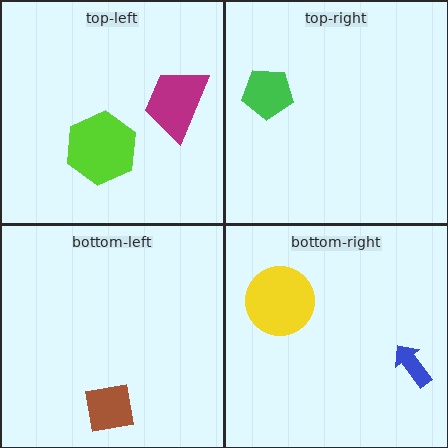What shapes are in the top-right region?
The green pentagon.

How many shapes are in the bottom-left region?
1.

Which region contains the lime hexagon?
The top-left region.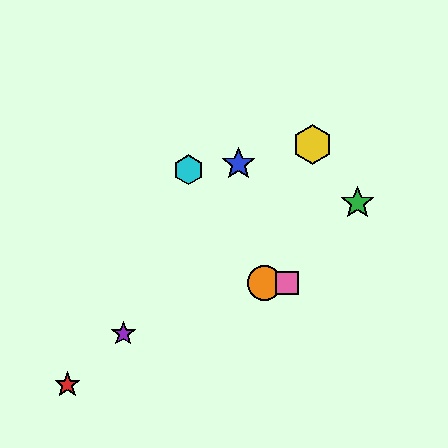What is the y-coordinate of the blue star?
The blue star is at y≈164.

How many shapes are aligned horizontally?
2 shapes (the orange circle, the pink square) are aligned horizontally.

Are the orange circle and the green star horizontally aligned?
No, the orange circle is at y≈283 and the green star is at y≈203.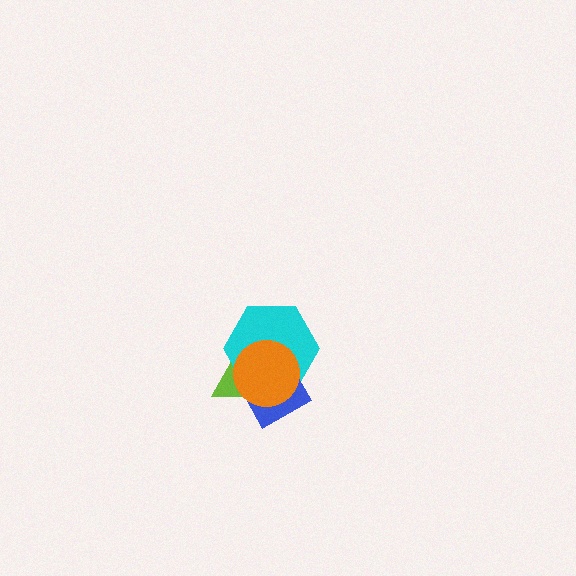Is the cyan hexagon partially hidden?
Yes, it is partially covered by another shape.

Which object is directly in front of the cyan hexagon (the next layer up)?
The blue square is directly in front of the cyan hexagon.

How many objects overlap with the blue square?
3 objects overlap with the blue square.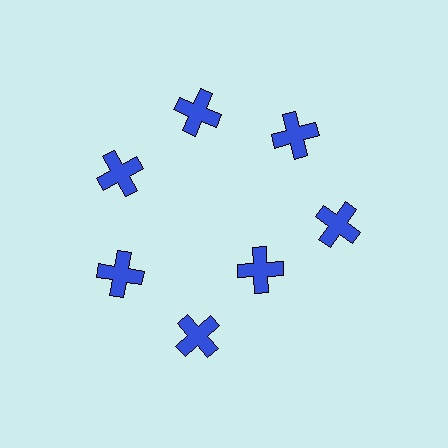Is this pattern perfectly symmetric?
No. The 7 blue crosses are arranged in a ring, but one element near the 5 o'clock position is pulled inward toward the center, breaking the 7-fold rotational symmetry.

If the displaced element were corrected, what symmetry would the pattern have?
It would have 7-fold rotational symmetry — the pattern would map onto itself every 51 degrees.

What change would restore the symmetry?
The symmetry would be restored by moving it outward, back onto the ring so that all 7 crosses sit at equal angles and equal distance from the center.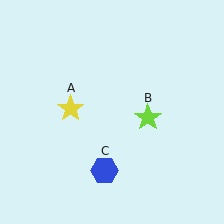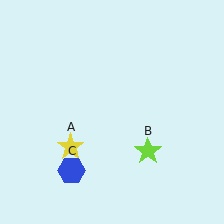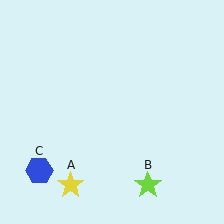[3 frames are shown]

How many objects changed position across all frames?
3 objects changed position: yellow star (object A), lime star (object B), blue hexagon (object C).